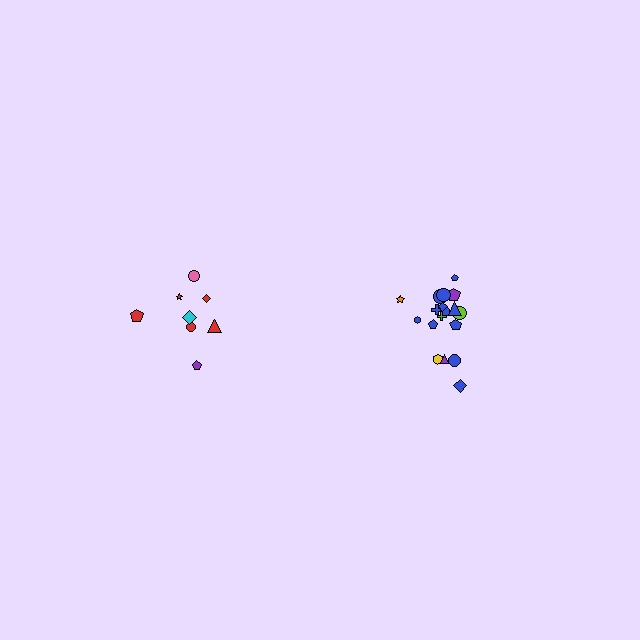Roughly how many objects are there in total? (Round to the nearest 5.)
Roughly 25 objects in total.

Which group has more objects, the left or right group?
The right group.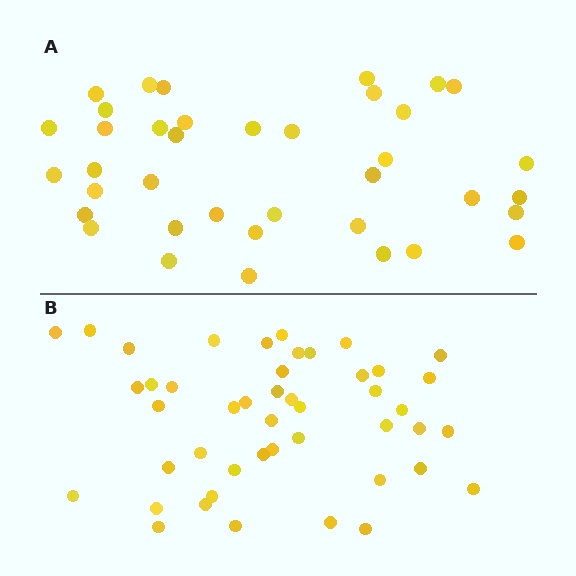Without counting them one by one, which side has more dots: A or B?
Region B (the bottom region) has more dots.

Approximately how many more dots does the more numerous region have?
Region B has roughly 8 or so more dots than region A.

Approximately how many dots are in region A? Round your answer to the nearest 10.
About 40 dots. (The exact count is 38, which rounds to 40.)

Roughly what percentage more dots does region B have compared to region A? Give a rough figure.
About 20% more.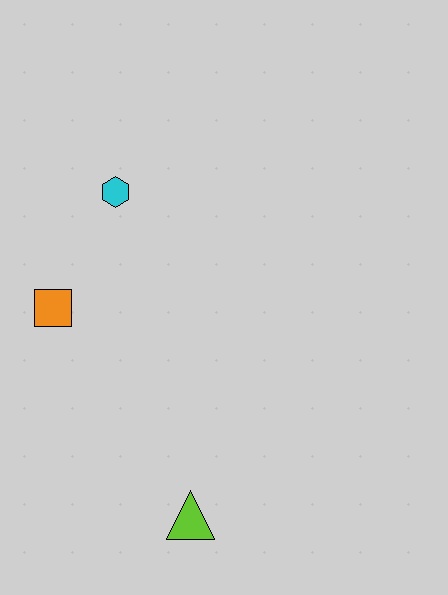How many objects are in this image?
There are 3 objects.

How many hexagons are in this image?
There is 1 hexagon.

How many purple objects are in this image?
There are no purple objects.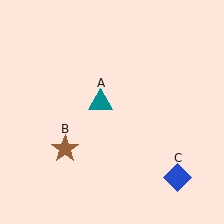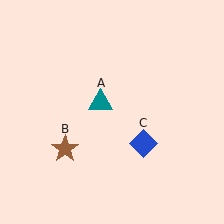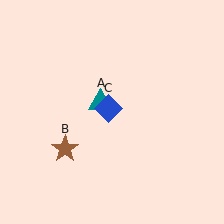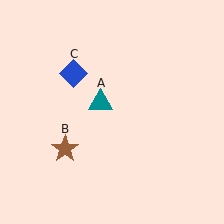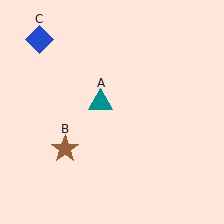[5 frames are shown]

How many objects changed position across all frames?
1 object changed position: blue diamond (object C).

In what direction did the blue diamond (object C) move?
The blue diamond (object C) moved up and to the left.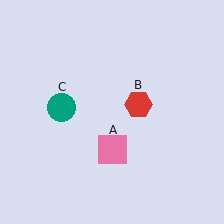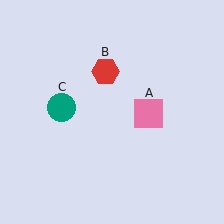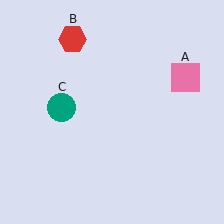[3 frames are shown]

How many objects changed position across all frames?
2 objects changed position: pink square (object A), red hexagon (object B).